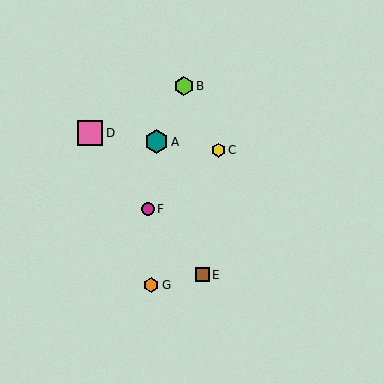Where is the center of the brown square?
The center of the brown square is at (202, 275).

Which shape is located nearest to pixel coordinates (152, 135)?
The teal hexagon (labeled A) at (156, 142) is nearest to that location.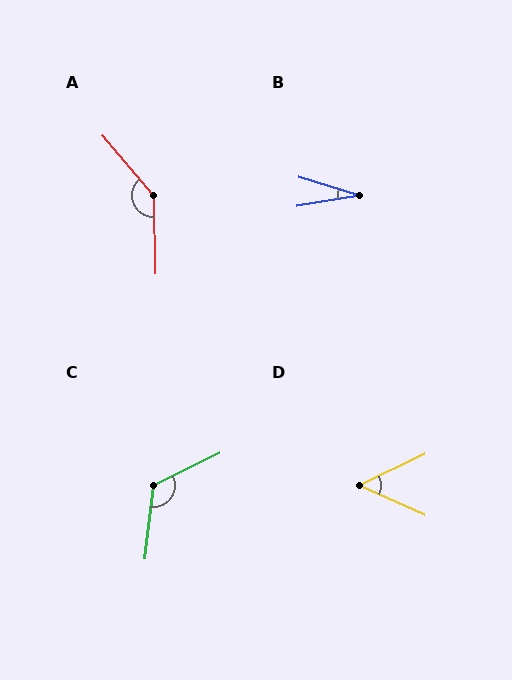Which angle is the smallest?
B, at approximately 26 degrees.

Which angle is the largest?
A, at approximately 141 degrees.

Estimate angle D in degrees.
Approximately 50 degrees.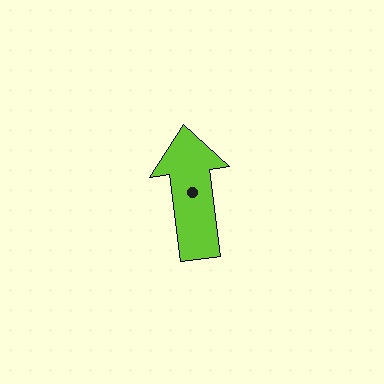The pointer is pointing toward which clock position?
Roughly 12 o'clock.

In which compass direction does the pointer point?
North.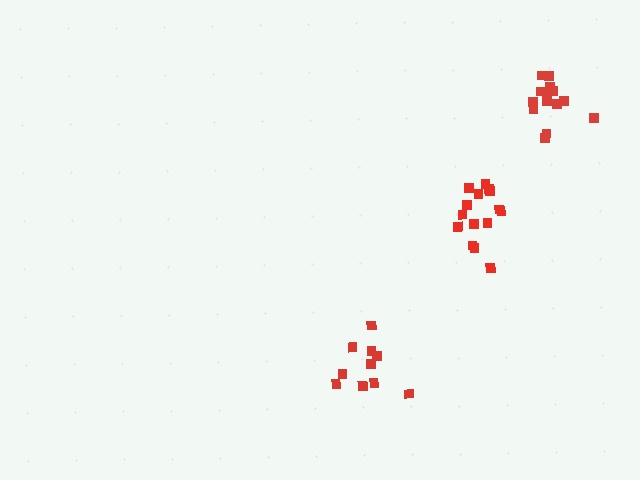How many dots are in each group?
Group 1: 10 dots, Group 2: 15 dots, Group 3: 15 dots (40 total).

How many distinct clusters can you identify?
There are 3 distinct clusters.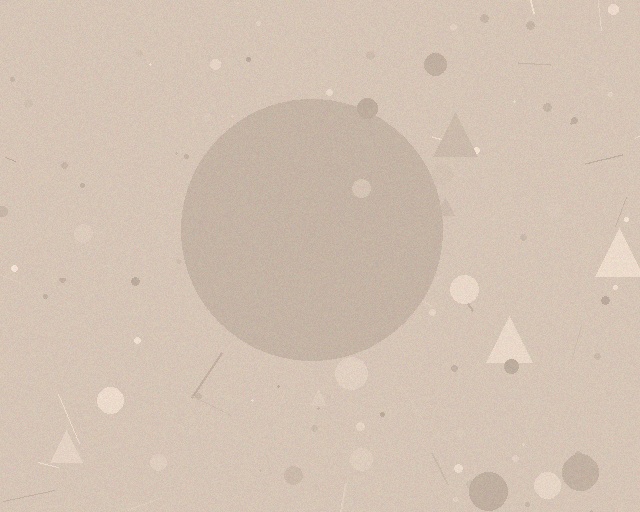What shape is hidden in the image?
A circle is hidden in the image.